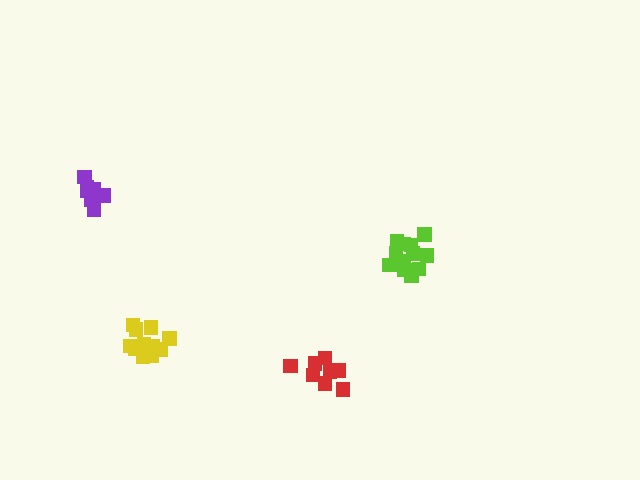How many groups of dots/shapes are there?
There are 4 groups.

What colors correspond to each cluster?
The clusters are colored: red, purple, lime, yellow.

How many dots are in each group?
Group 1: 8 dots, Group 2: 9 dots, Group 3: 13 dots, Group 4: 13 dots (43 total).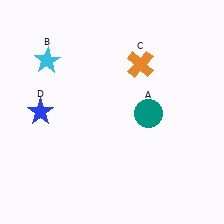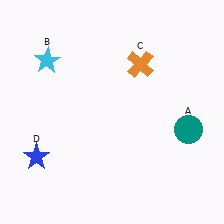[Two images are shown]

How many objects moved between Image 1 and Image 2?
2 objects moved between the two images.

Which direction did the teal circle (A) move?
The teal circle (A) moved right.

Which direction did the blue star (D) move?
The blue star (D) moved down.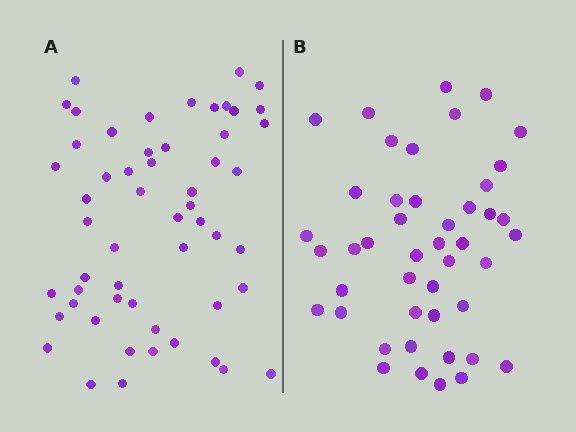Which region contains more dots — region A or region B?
Region A (the left region) has more dots.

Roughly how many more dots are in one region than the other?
Region A has roughly 10 or so more dots than region B.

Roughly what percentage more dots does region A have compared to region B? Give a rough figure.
About 20% more.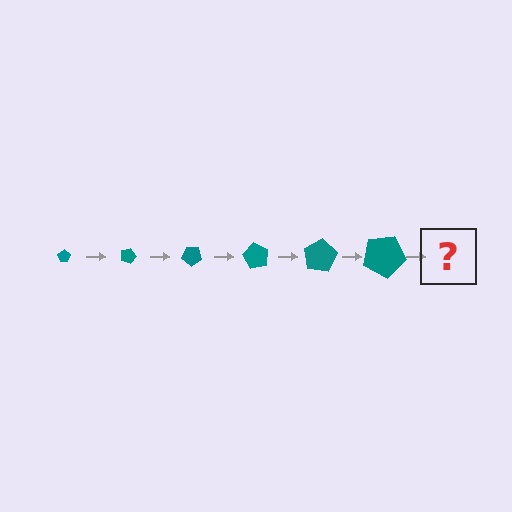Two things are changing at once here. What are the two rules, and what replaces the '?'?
The two rules are that the pentagon grows larger each step and it rotates 20 degrees each step. The '?' should be a pentagon, larger than the previous one and rotated 120 degrees from the start.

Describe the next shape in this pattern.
It should be a pentagon, larger than the previous one and rotated 120 degrees from the start.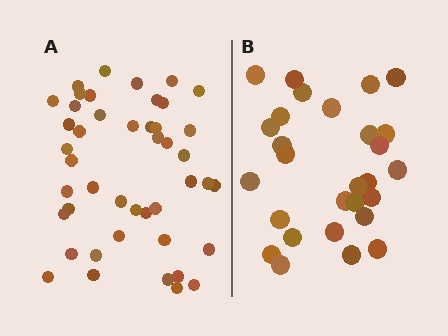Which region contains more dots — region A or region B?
Region A (the left region) has more dots.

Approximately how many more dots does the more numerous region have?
Region A has approximately 15 more dots than region B.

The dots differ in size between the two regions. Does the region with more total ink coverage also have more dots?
No. Region B has more total ink coverage because its dots are larger, but region A actually contains more individual dots. Total area can be misleading — the number of items is what matters here.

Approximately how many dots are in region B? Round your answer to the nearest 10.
About 30 dots. (The exact count is 28, which rounds to 30.)